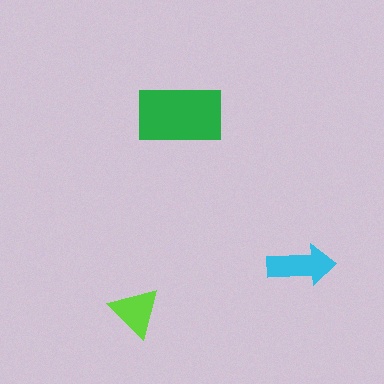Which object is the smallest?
The lime triangle.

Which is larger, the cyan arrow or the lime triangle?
The cyan arrow.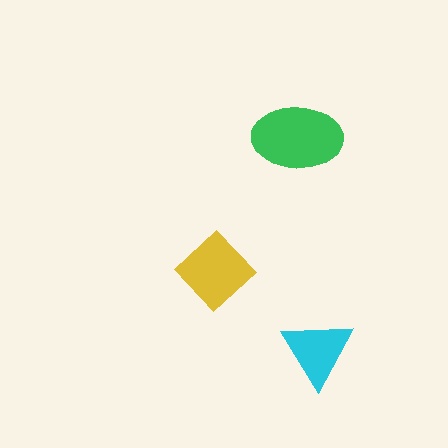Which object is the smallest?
The cyan triangle.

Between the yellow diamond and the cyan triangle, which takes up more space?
The yellow diamond.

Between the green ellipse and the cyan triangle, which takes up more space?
The green ellipse.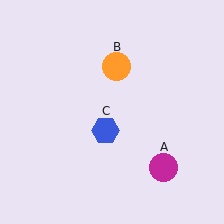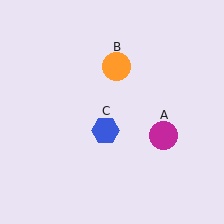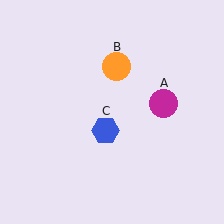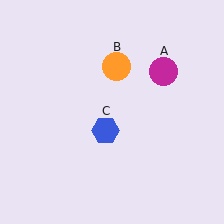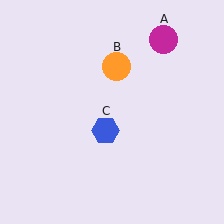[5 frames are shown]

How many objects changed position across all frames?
1 object changed position: magenta circle (object A).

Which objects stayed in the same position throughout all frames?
Orange circle (object B) and blue hexagon (object C) remained stationary.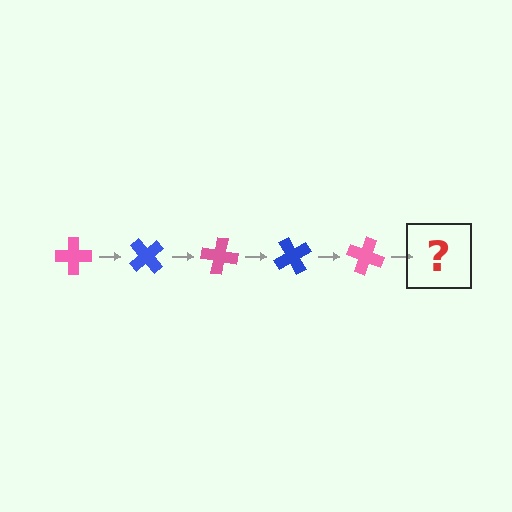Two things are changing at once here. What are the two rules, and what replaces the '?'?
The two rules are that it rotates 50 degrees each step and the color cycles through pink and blue. The '?' should be a blue cross, rotated 250 degrees from the start.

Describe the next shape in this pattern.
It should be a blue cross, rotated 250 degrees from the start.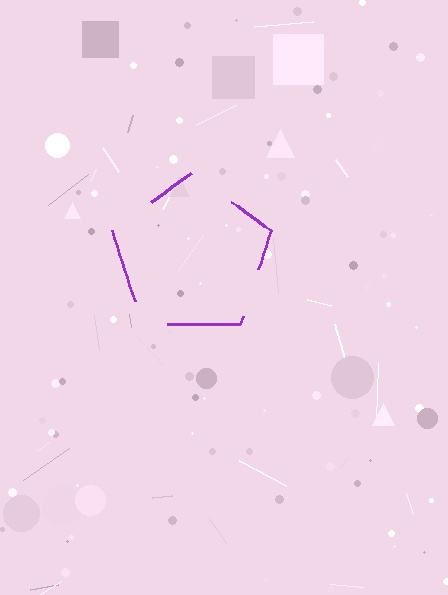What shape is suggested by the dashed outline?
The dashed outline suggests a pentagon.